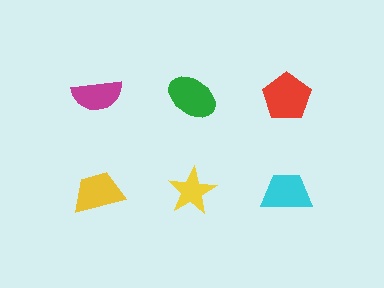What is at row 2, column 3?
A cyan trapezoid.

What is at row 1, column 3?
A red pentagon.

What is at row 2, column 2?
A yellow star.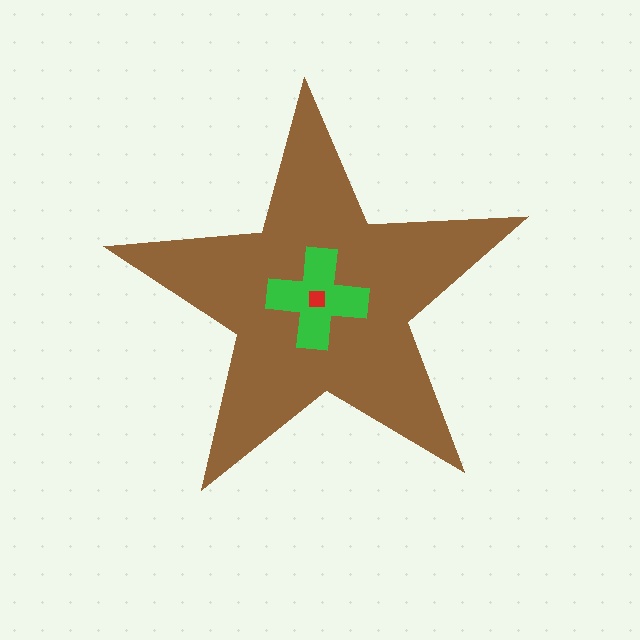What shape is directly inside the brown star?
The green cross.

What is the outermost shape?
The brown star.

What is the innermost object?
The red square.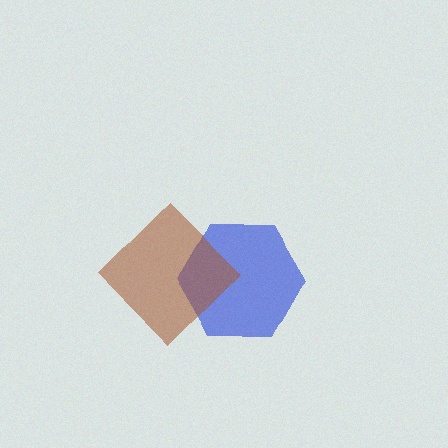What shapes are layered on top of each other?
The layered shapes are: a blue hexagon, a brown diamond.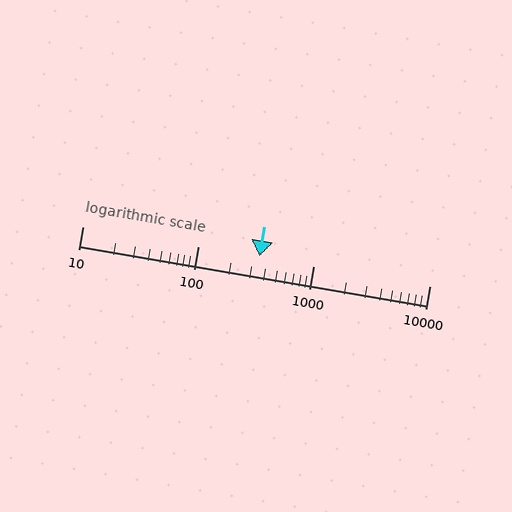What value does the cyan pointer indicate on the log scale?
The pointer indicates approximately 340.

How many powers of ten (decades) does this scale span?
The scale spans 3 decades, from 10 to 10000.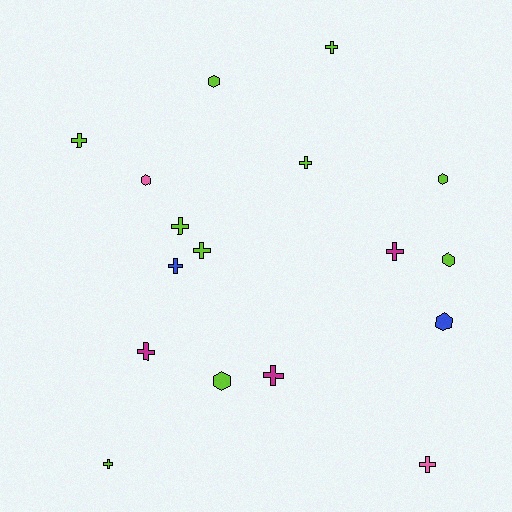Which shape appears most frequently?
Cross, with 11 objects.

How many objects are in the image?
There are 17 objects.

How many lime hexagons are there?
There are 4 lime hexagons.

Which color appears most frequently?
Lime, with 10 objects.